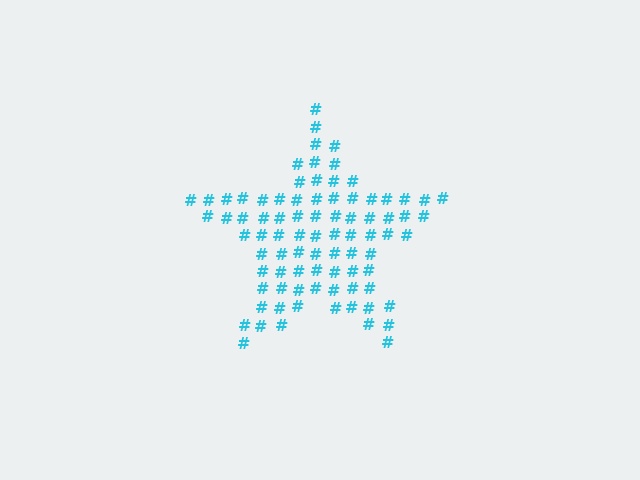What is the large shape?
The large shape is a star.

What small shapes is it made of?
It is made of small hash symbols.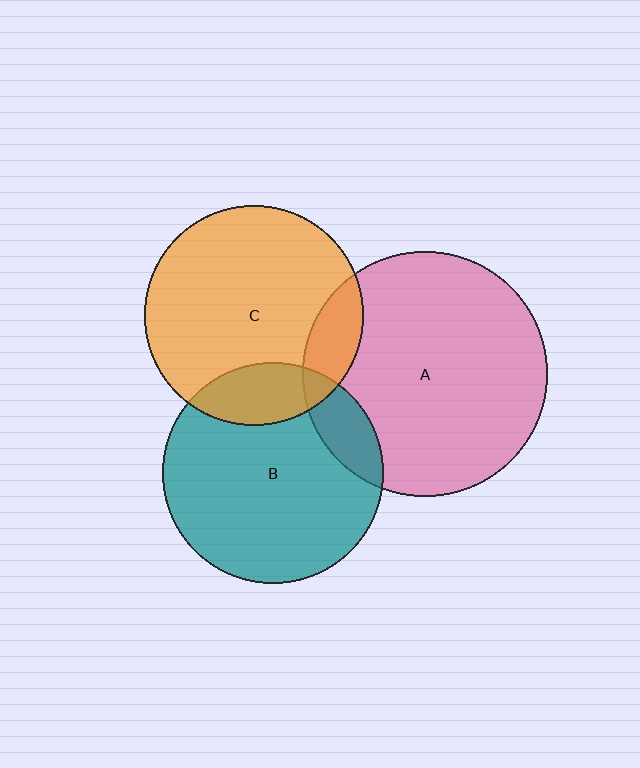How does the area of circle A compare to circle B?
Approximately 1.2 times.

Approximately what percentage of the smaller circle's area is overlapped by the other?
Approximately 15%.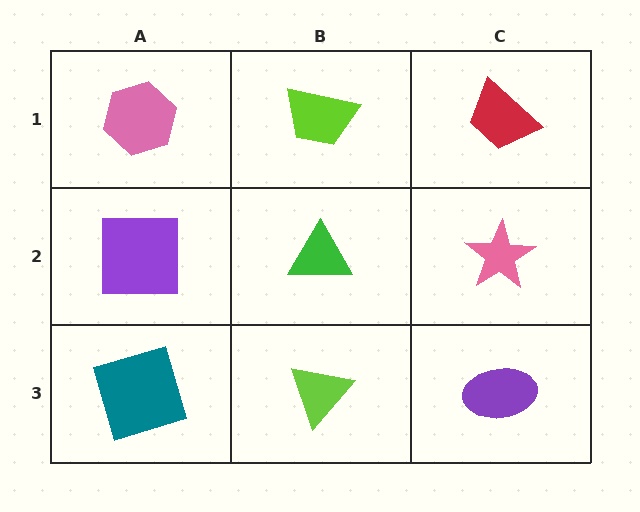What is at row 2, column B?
A green triangle.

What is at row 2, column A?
A purple square.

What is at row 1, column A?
A pink hexagon.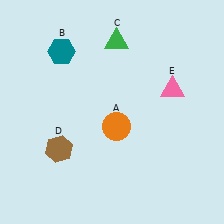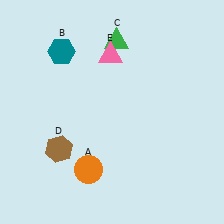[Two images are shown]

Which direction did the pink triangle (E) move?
The pink triangle (E) moved left.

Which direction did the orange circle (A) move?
The orange circle (A) moved down.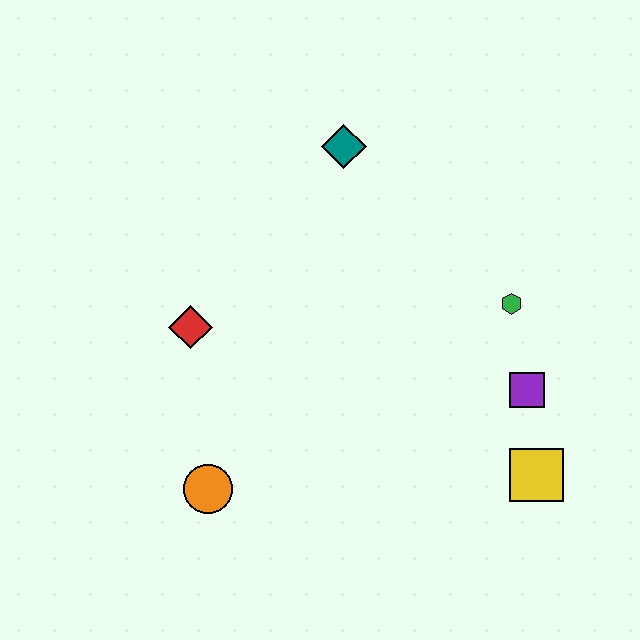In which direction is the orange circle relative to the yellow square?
The orange circle is to the left of the yellow square.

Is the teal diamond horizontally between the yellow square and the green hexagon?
No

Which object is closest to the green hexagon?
The purple square is closest to the green hexagon.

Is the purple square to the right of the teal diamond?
Yes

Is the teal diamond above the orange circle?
Yes